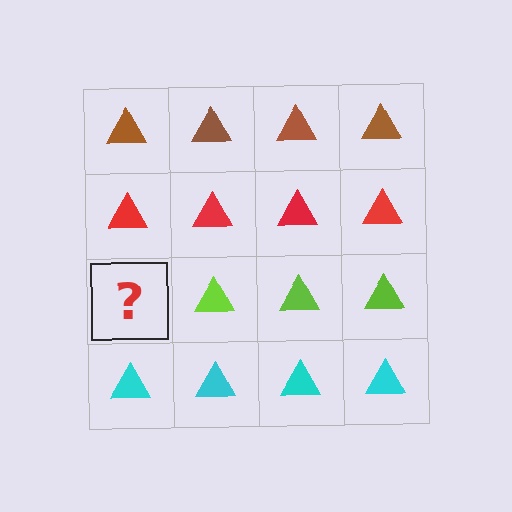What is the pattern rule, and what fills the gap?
The rule is that each row has a consistent color. The gap should be filled with a lime triangle.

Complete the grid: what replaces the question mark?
The question mark should be replaced with a lime triangle.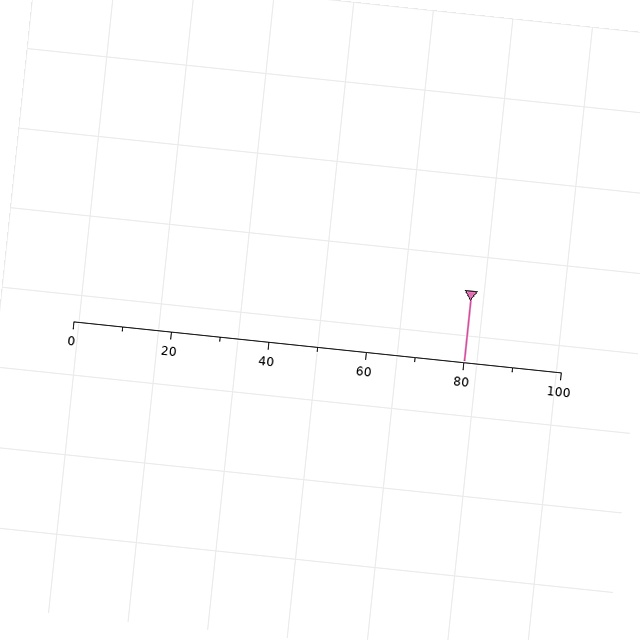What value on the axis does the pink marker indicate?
The marker indicates approximately 80.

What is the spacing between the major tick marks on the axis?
The major ticks are spaced 20 apart.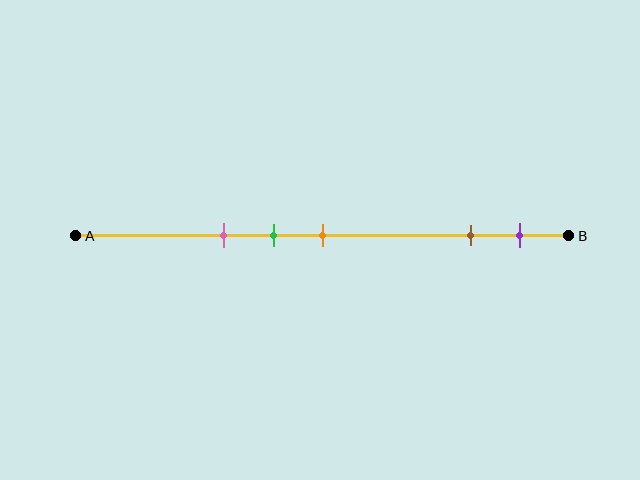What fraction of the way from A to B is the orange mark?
The orange mark is approximately 50% (0.5) of the way from A to B.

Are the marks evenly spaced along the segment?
No, the marks are not evenly spaced.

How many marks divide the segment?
There are 5 marks dividing the segment.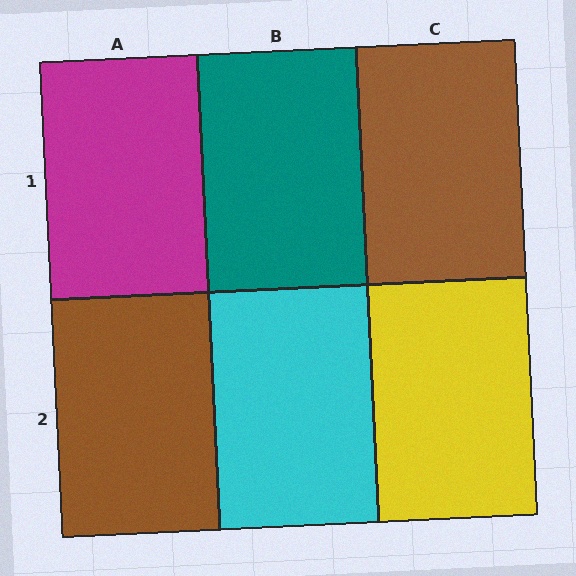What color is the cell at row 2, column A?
Brown.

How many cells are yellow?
1 cell is yellow.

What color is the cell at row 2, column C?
Yellow.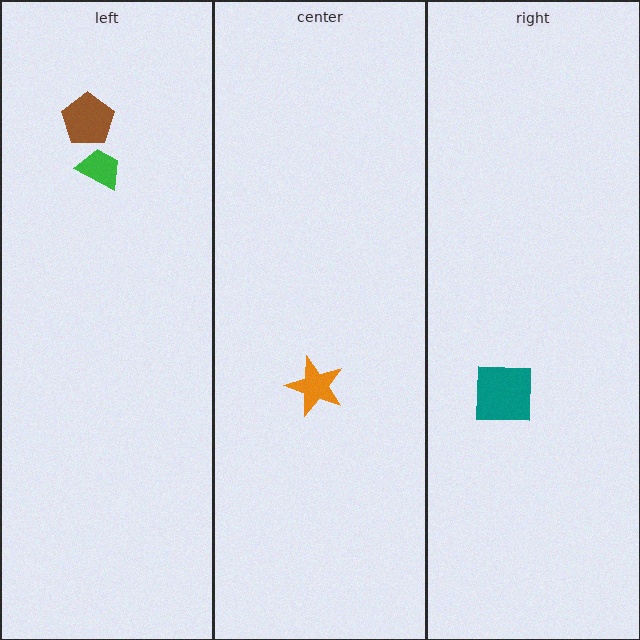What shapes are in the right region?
The teal square.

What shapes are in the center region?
The orange star.